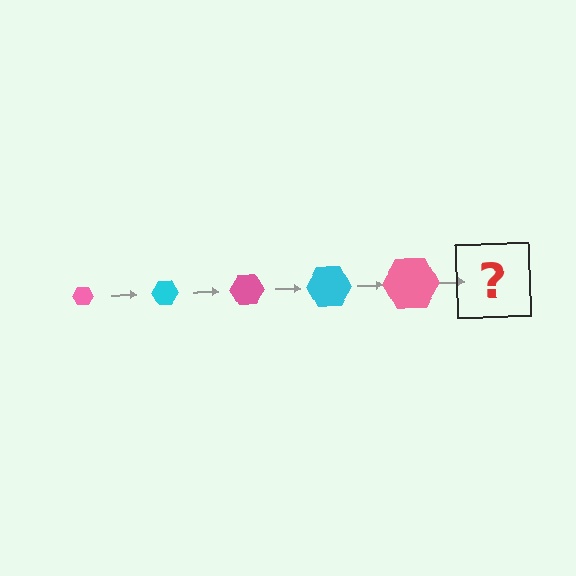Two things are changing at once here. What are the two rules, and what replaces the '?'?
The two rules are that the hexagon grows larger each step and the color cycles through pink and cyan. The '?' should be a cyan hexagon, larger than the previous one.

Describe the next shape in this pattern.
It should be a cyan hexagon, larger than the previous one.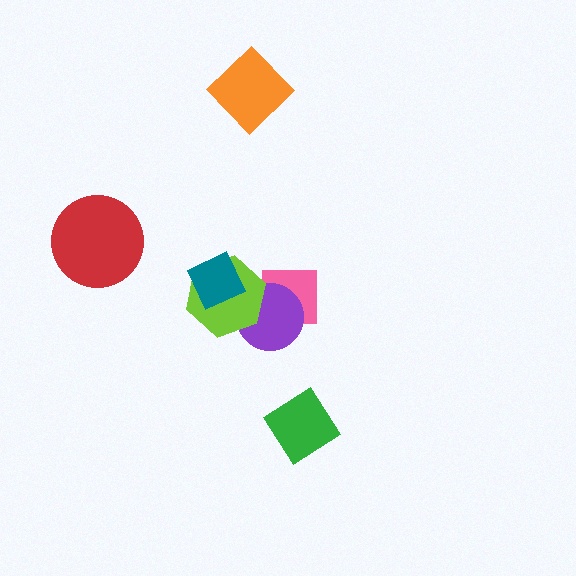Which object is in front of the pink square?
The purple circle is in front of the pink square.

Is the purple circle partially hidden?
Yes, it is partially covered by another shape.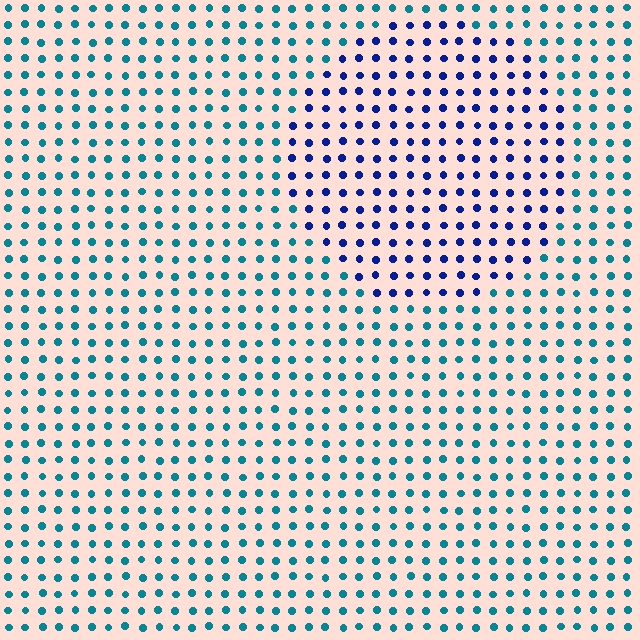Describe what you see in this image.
The image is filled with small teal elements in a uniform arrangement. A circle-shaped region is visible where the elements are tinted to a slightly different hue, forming a subtle color boundary.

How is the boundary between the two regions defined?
The boundary is defined purely by a slight shift in hue (about 44 degrees). Spacing, size, and orientation are identical on both sides.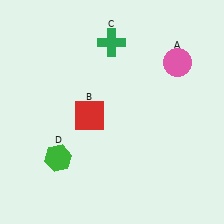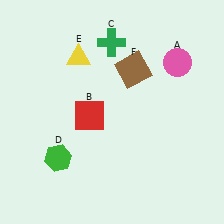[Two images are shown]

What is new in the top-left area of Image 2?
A yellow triangle (E) was added in the top-left area of Image 2.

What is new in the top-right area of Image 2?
A brown square (F) was added in the top-right area of Image 2.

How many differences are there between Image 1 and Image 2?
There are 2 differences between the two images.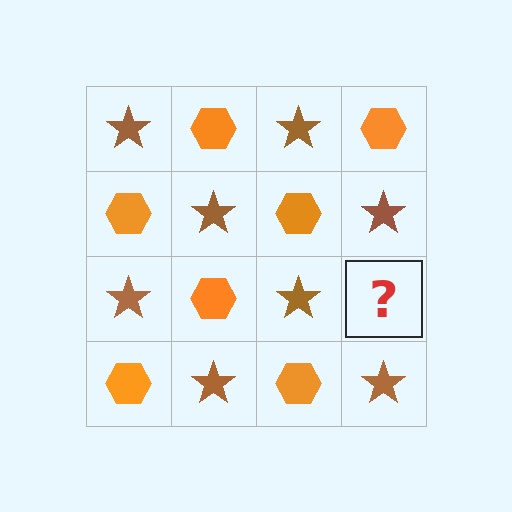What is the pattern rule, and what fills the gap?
The rule is that it alternates brown star and orange hexagon in a checkerboard pattern. The gap should be filled with an orange hexagon.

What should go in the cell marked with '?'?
The missing cell should contain an orange hexagon.